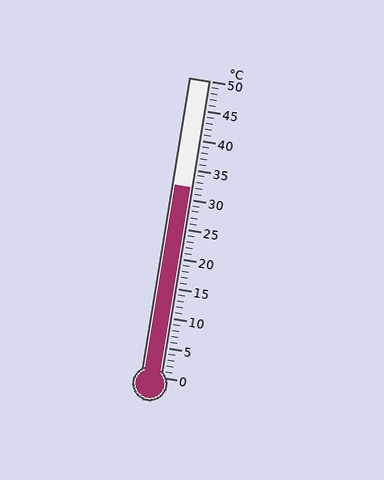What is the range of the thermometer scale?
The thermometer scale ranges from 0°C to 50°C.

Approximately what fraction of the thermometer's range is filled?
The thermometer is filled to approximately 65% of its range.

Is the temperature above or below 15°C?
The temperature is above 15°C.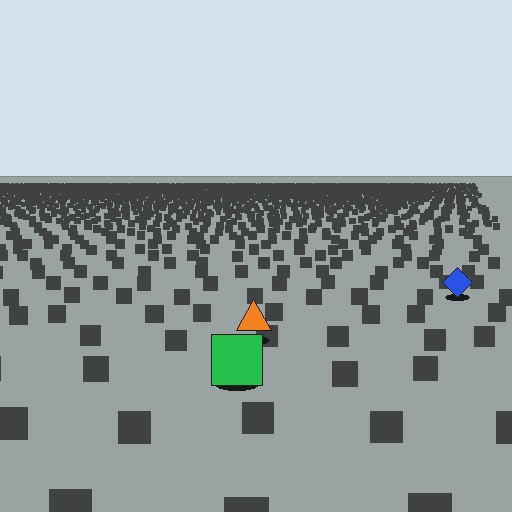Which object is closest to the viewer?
The green square is closest. The texture marks near it are larger and more spread out.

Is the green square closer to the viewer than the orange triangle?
Yes. The green square is closer — you can tell from the texture gradient: the ground texture is coarser near it.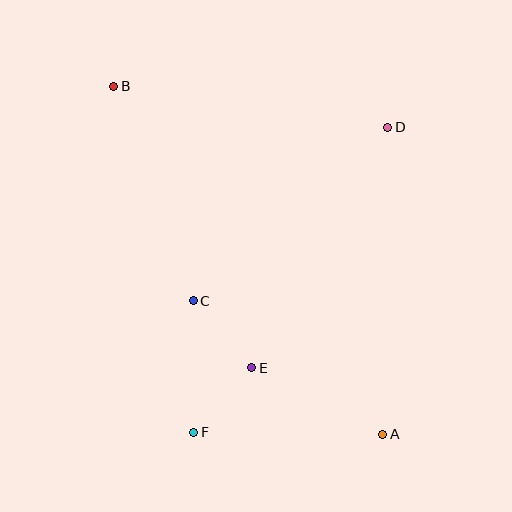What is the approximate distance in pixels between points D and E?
The distance between D and E is approximately 276 pixels.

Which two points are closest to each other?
Points E and F are closest to each other.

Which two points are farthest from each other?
Points A and B are farthest from each other.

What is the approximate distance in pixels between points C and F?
The distance between C and F is approximately 132 pixels.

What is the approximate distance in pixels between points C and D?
The distance between C and D is approximately 260 pixels.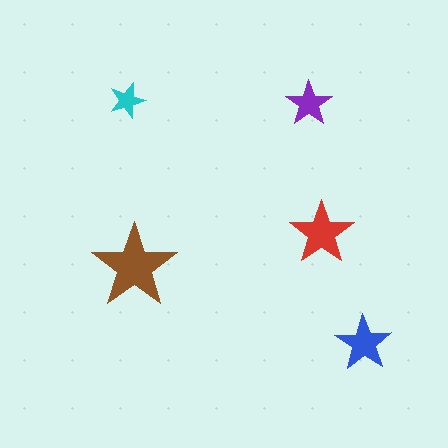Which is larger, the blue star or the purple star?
The blue one.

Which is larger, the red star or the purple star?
The red one.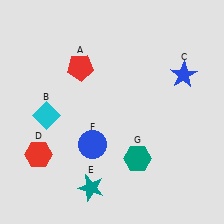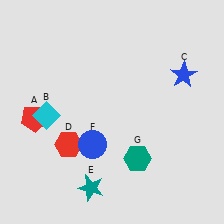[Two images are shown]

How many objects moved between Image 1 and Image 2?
2 objects moved between the two images.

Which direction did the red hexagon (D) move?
The red hexagon (D) moved right.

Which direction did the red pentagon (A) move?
The red pentagon (A) moved down.